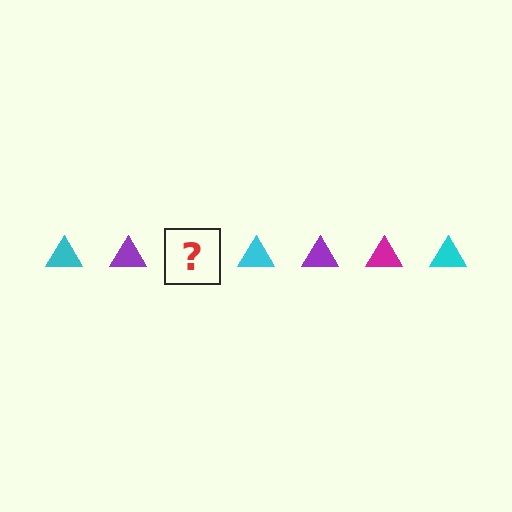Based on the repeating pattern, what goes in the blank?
The blank should be a magenta triangle.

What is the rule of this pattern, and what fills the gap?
The rule is that the pattern cycles through cyan, purple, magenta triangles. The gap should be filled with a magenta triangle.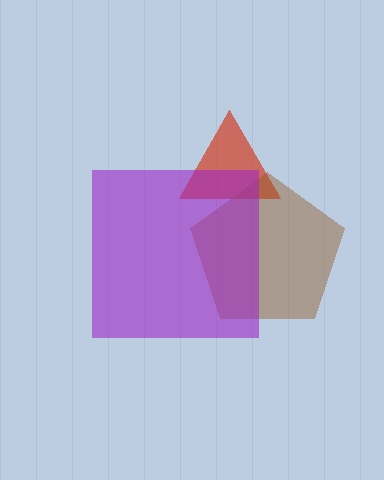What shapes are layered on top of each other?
The layered shapes are: a red triangle, a brown pentagon, a purple square.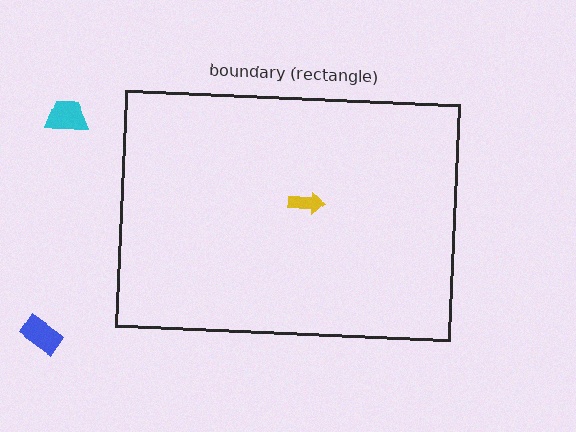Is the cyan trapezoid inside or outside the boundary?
Outside.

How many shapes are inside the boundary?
1 inside, 2 outside.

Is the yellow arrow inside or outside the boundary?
Inside.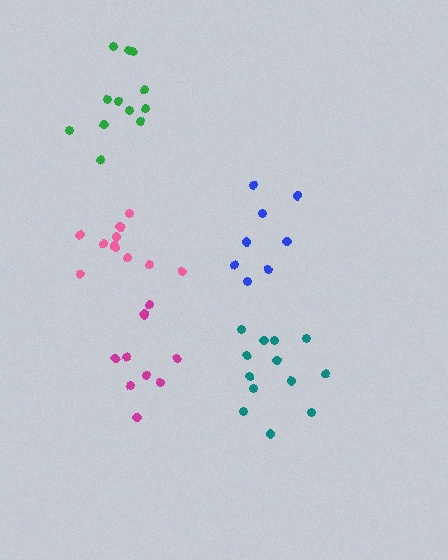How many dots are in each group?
Group 1: 8 dots, Group 2: 11 dots, Group 3: 13 dots, Group 4: 12 dots, Group 5: 10 dots (54 total).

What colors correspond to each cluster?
The clusters are colored: blue, pink, teal, green, magenta.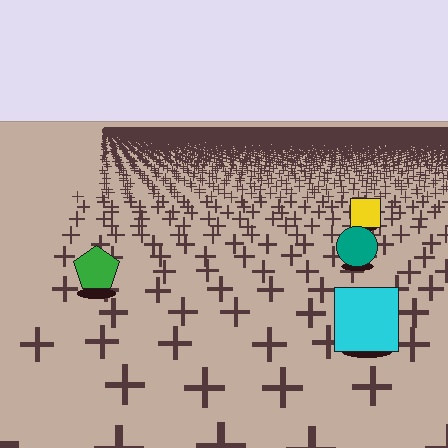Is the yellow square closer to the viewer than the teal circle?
No. The teal circle is closer — you can tell from the texture gradient: the ground texture is coarser near it.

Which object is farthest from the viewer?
The yellow square is farthest from the viewer. It appears smaller and the ground texture around it is denser.